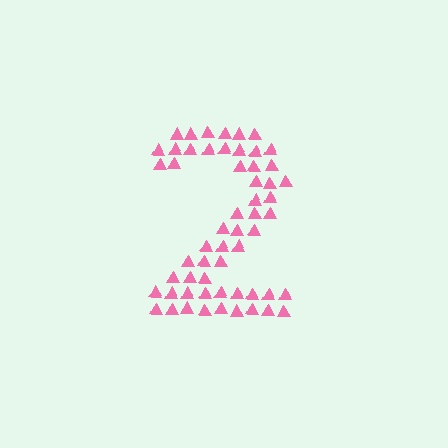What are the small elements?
The small elements are triangles.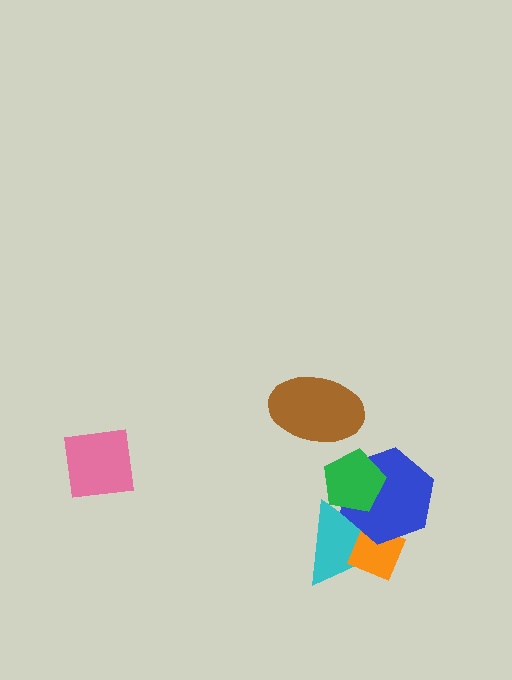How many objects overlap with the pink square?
0 objects overlap with the pink square.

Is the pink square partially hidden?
No, no other shape covers it.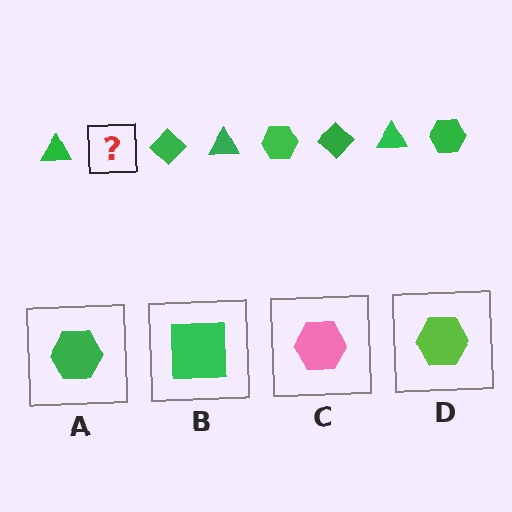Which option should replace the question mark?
Option A.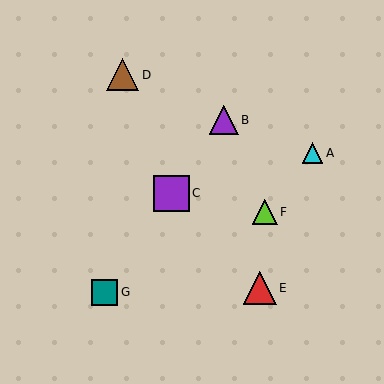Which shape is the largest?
The purple square (labeled C) is the largest.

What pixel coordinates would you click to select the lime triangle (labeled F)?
Click at (265, 212) to select the lime triangle F.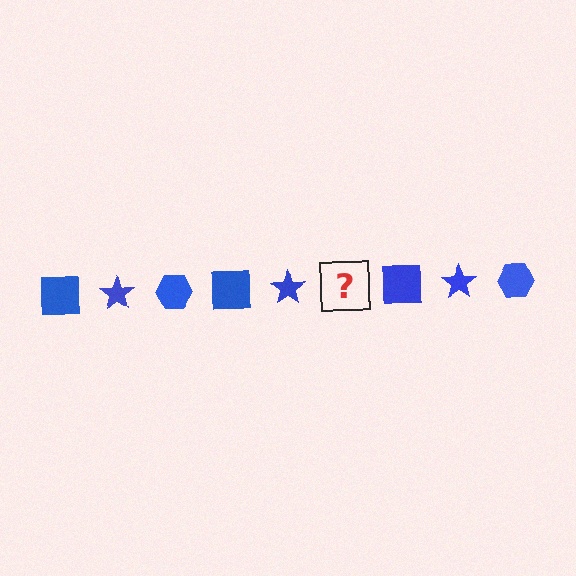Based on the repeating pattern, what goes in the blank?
The blank should be a blue hexagon.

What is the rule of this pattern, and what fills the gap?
The rule is that the pattern cycles through square, star, hexagon shapes in blue. The gap should be filled with a blue hexagon.